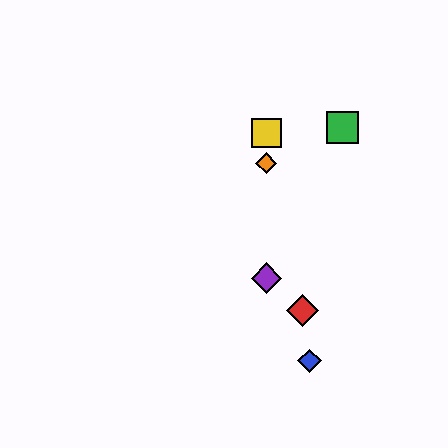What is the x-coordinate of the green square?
The green square is at x≈343.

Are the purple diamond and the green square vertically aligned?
No, the purple diamond is at x≈266 and the green square is at x≈343.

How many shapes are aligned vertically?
3 shapes (the yellow square, the purple diamond, the orange diamond) are aligned vertically.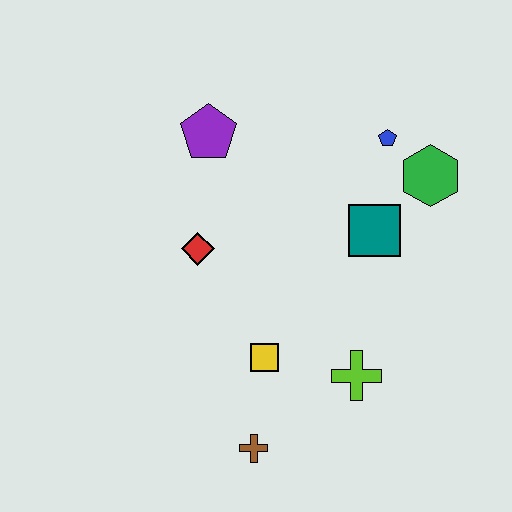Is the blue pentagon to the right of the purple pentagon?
Yes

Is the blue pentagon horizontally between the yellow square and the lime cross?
No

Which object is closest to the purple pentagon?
The red diamond is closest to the purple pentagon.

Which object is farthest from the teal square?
The brown cross is farthest from the teal square.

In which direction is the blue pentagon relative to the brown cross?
The blue pentagon is above the brown cross.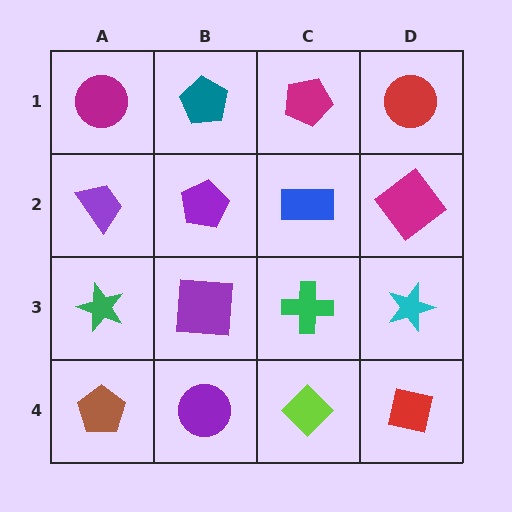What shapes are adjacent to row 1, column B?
A purple pentagon (row 2, column B), a magenta circle (row 1, column A), a magenta pentagon (row 1, column C).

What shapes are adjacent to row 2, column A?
A magenta circle (row 1, column A), a green star (row 3, column A), a purple pentagon (row 2, column B).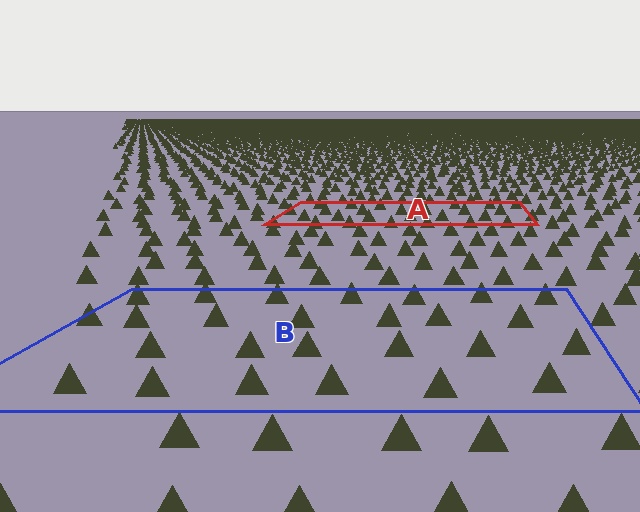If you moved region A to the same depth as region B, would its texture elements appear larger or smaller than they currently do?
They would appear larger. At a closer depth, the same texture elements are projected at a bigger on-screen size.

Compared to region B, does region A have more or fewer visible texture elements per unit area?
Region A has more texture elements per unit area — they are packed more densely because it is farther away.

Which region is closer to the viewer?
Region B is closer. The texture elements there are larger and more spread out.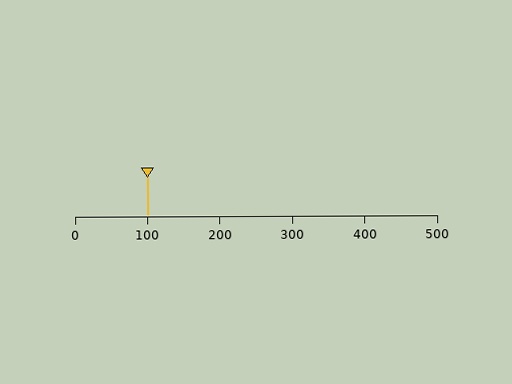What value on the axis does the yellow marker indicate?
The marker indicates approximately 100.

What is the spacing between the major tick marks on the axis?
The major ticks are spaced 100 apart.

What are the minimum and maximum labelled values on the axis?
The axis runs from 0 to 500.